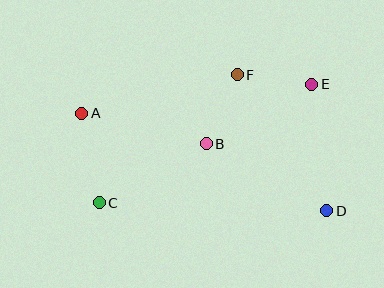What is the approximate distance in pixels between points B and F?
The distance between B and F is approximately 76 pixels.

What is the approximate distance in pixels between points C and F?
The distance between C and F is approximately 189 pixels.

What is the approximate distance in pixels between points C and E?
The distance between C and E is approximately 243 pixels.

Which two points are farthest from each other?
Points A and D are farthest from each other.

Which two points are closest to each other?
Points E and F are closest to each other.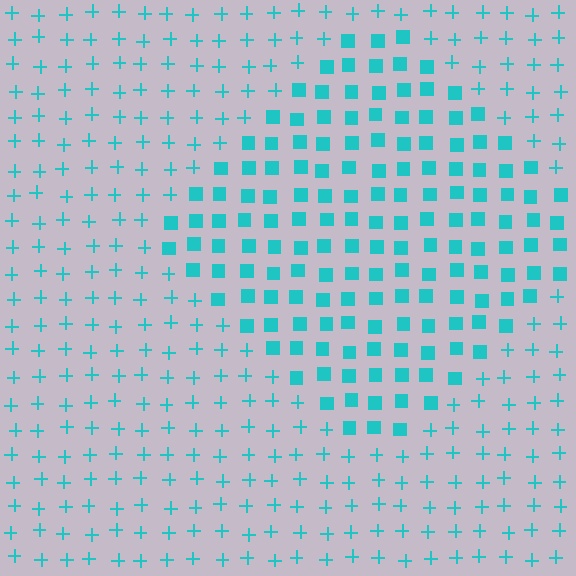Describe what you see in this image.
The image is filled with small cyan elements arranged in a uniform grid. A diamond-shaped region contains squares, while the surrounding area contains plus signs. The boundary is defined purely by the change in element shape.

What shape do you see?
I see a diamond.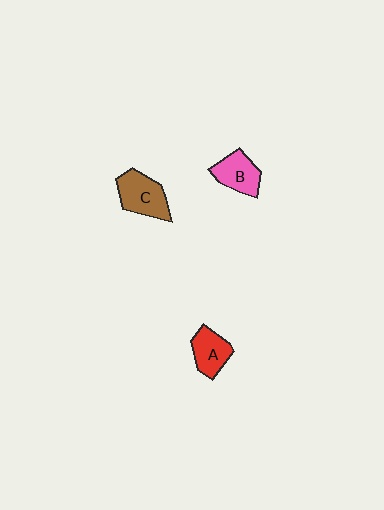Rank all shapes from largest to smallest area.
From largest to smallest: C (brown), B (pink), A (red).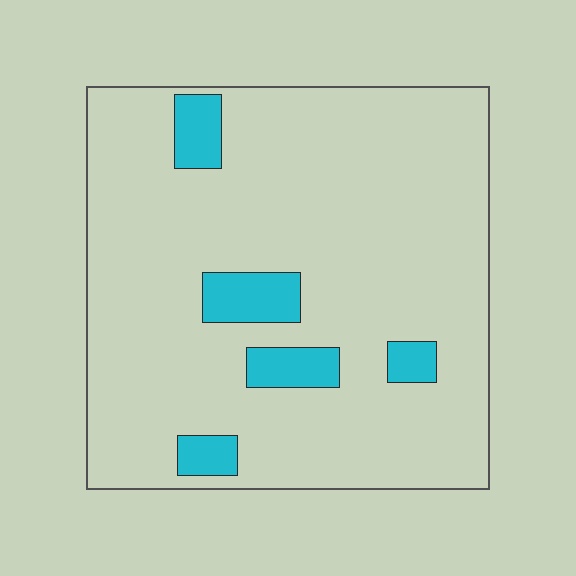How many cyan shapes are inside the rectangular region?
5.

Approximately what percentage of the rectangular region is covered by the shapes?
Approximately 10%.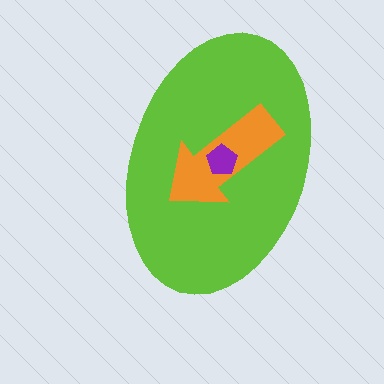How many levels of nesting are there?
3.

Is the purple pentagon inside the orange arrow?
Yes.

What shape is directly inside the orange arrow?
The purple pentagon.